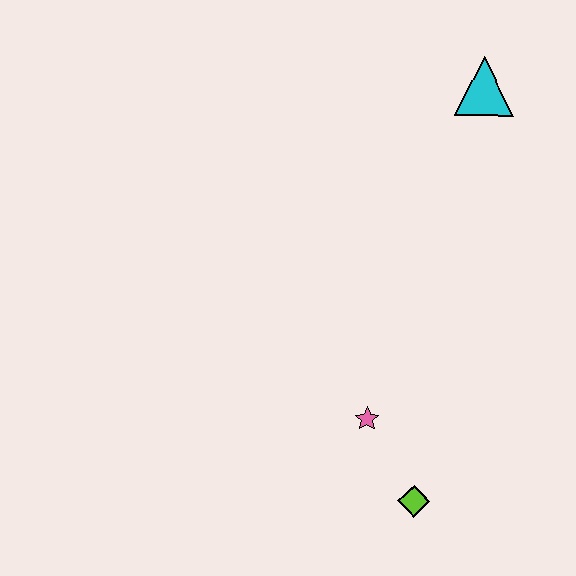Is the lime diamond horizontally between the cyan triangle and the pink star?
Yes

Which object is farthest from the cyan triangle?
The lime diamond is farthest from the cyan triangle.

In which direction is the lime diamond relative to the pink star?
The lime diamond is below the pink star.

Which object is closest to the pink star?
The lime diamond is closest to the pink star.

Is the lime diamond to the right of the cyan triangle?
No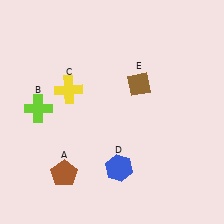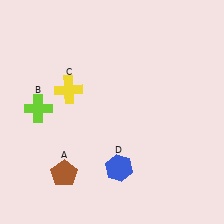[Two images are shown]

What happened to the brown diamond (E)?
The brown diamond (E) was removed in Image 2. It was in the top-right area of Image 1.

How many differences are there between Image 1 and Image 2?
There is 1 difference between the two images.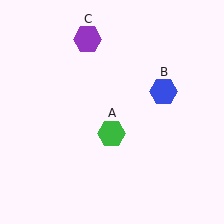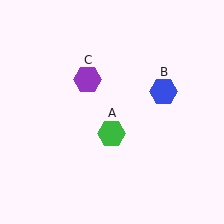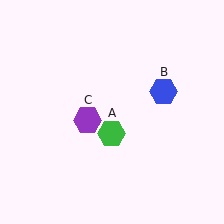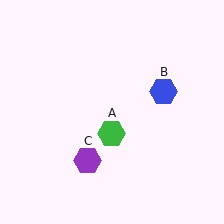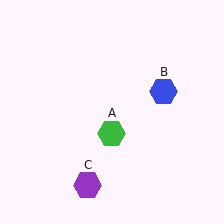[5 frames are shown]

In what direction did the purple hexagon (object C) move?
The purple hexagon (object C) moved down.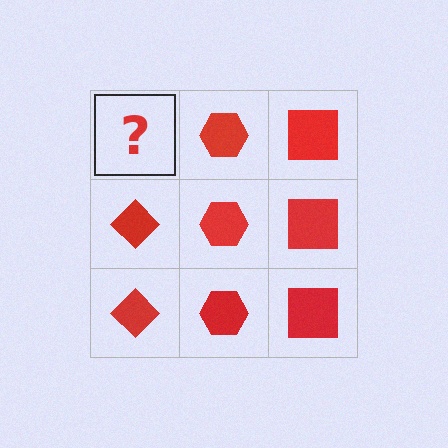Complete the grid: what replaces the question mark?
The question mark should be replaced with a red diamond.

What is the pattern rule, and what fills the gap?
The rule is that each column has a consistent shape. The gap should be filled with a red diamond.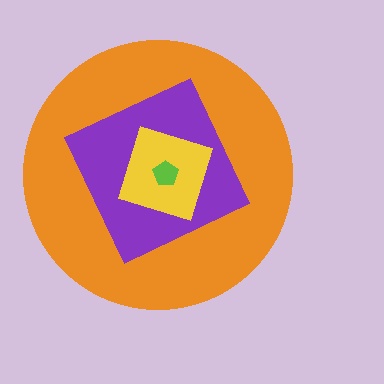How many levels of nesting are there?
4.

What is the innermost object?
The lime pentagon.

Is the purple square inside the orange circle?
Yes.